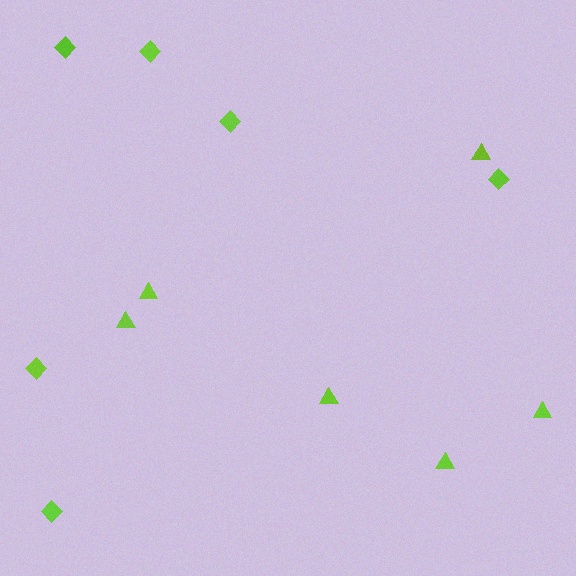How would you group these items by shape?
There are 2 groups: one group of triangles (6) and one group of diamonds (6).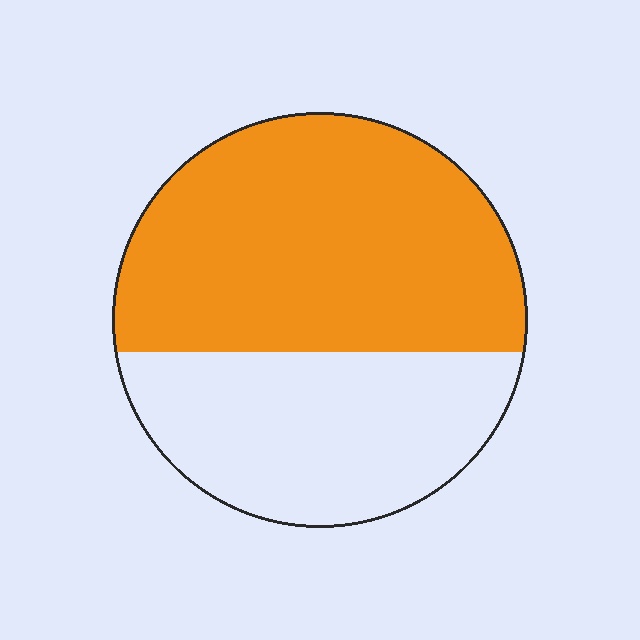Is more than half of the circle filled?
Yes.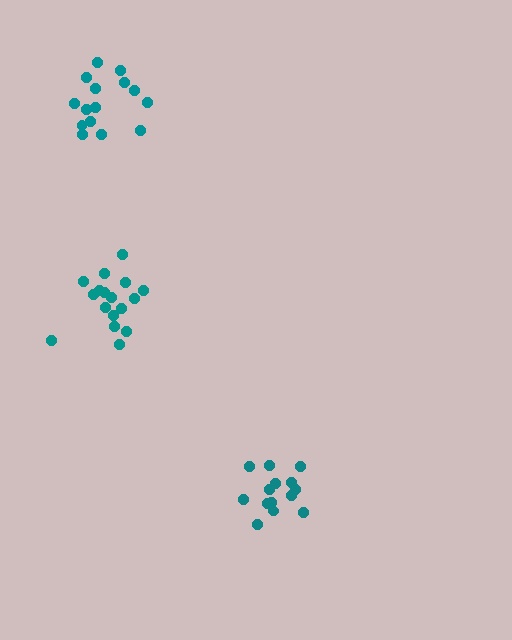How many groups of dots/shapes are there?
There are 3 groups.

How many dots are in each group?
Group 1: 14 dots, Group 2: 15 dots, Group 3: 17 dots (46 total).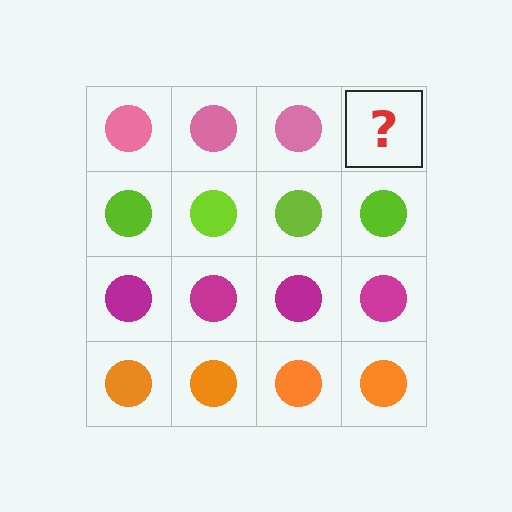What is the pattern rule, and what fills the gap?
The rule is that each row has a consistent color. The gap should be filled with a pink circle.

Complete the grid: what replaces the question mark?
The question mark should be replaced with a pink circle.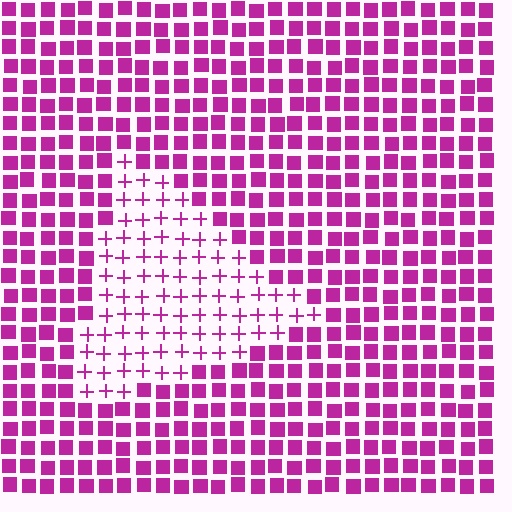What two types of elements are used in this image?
The image uses plus signs inside the triangle region and squares outside it.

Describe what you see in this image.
The image is filled with small magenta elements arranged in a uniform grid. A triangle-shaped region contains plus signs, while the surrounding area contains squares. The boundary is defined purely by the change in element shape.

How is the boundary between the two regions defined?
The boundary is defined by a change in element shape: plus signs inside vs. squares outside. All elements share the same color and spacing.